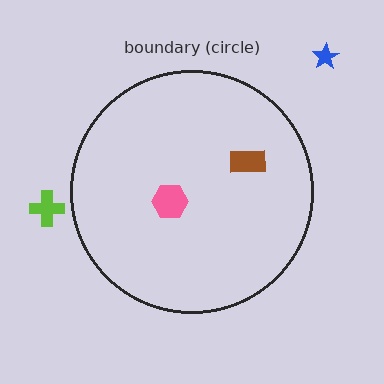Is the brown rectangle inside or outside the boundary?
Inside.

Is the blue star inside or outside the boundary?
Outside.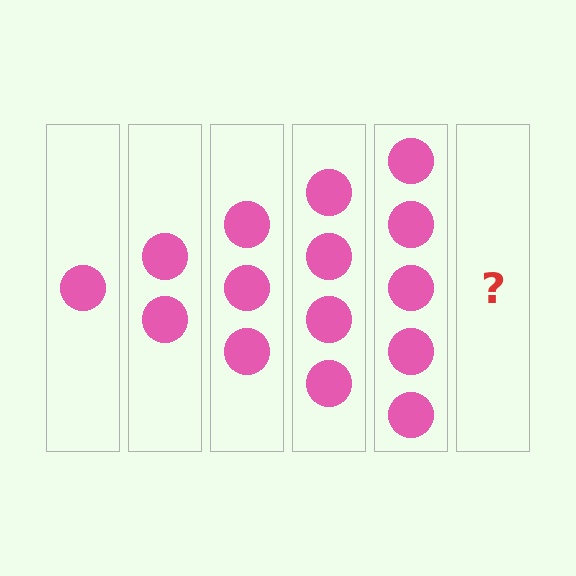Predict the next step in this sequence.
The next step is 6 circles.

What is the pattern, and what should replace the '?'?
The pattern is that each step adds one more circle. The '?' should be 6 circles.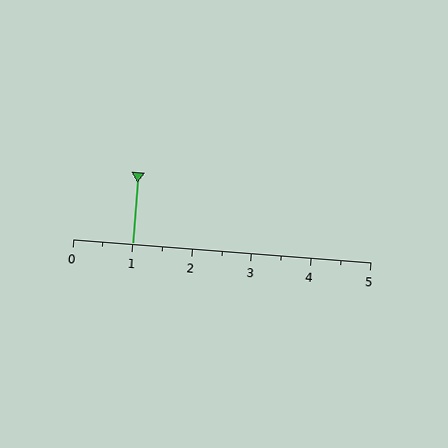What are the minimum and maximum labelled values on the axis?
The axis runs from 0 to 5.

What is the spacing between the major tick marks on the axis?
The major ticks are spaced 1 apart.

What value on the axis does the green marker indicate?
The marker indicates approximately 1.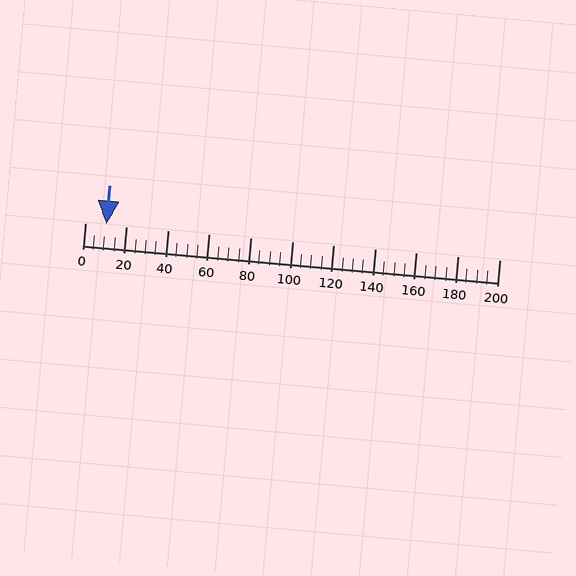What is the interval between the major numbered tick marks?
The major tick marks are spaced 20 units apart.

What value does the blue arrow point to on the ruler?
The blue arrow points to approximately 10.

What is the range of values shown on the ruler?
The ruler shows values from 0 to 200.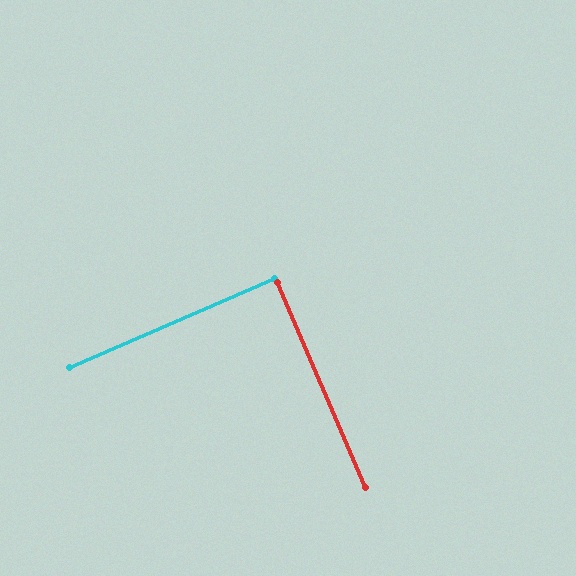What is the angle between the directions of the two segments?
Approximately 90 degrees.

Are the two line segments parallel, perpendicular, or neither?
Perpendicular — they meet at approximately 90°.